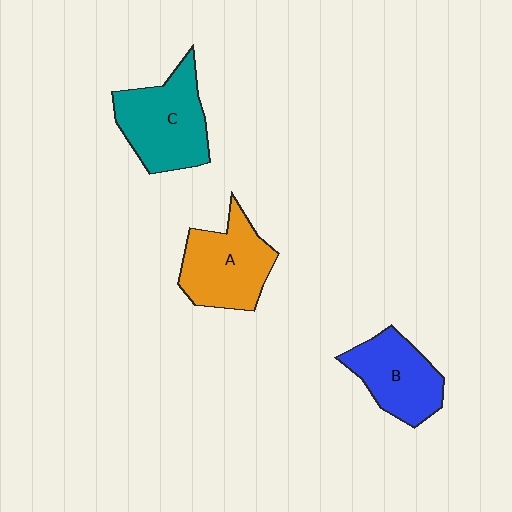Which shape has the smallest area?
Shape B (blue).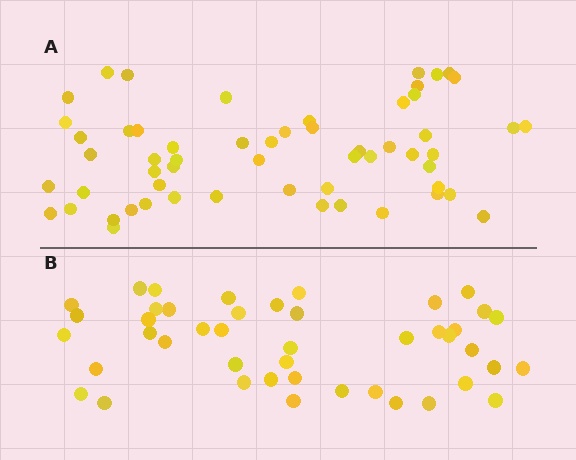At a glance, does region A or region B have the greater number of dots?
Region A (the top region) has more dots.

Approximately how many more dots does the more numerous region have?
Region A has approximately 15 more dots than region B.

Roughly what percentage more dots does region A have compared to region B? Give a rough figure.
About 30% more.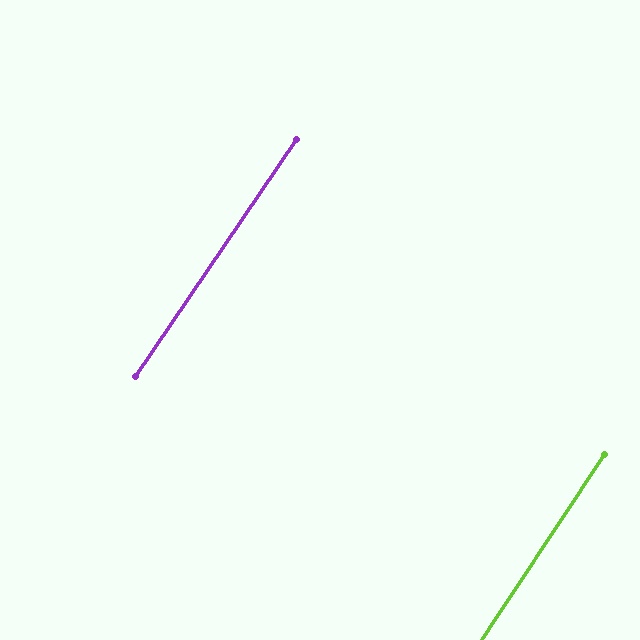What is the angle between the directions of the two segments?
Approximately 1 degree.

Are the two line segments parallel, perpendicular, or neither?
Parallel — their directions differ by only 0.7°.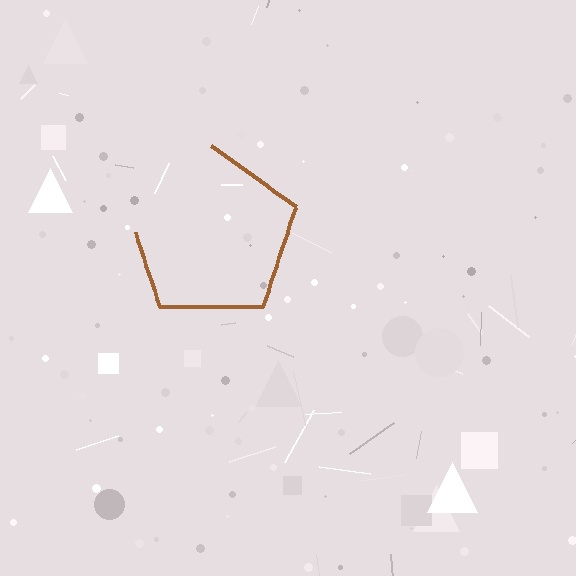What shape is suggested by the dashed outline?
The dashed outline suggests a pentagon.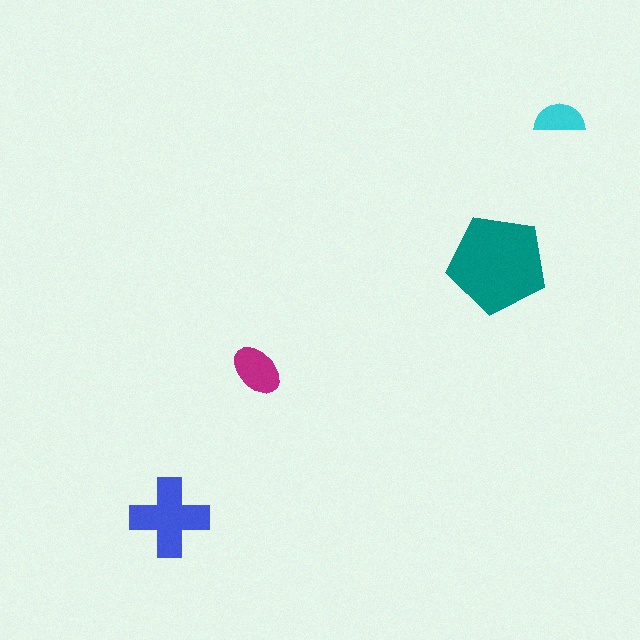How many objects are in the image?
There are 4 objects in the image.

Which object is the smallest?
The cyan semicircle.